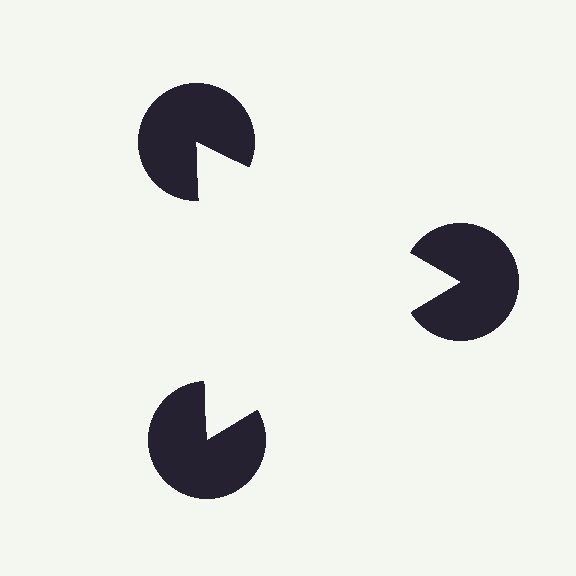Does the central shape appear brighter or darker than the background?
It typically appears slightly brighter than the background, even though no actual brightness change is drawn.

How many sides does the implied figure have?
3 sides.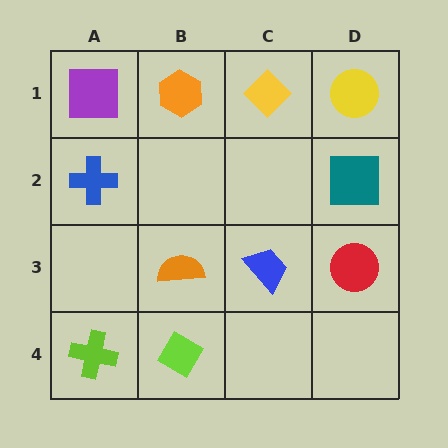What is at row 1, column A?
A purple square.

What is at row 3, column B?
An orange semicircle.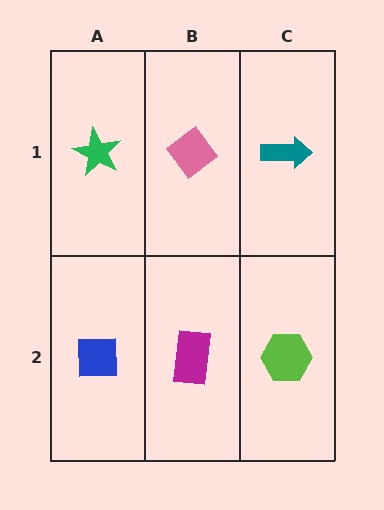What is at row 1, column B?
A pink diamond.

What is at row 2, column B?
A magenta rectangle.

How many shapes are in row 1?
3 shapes.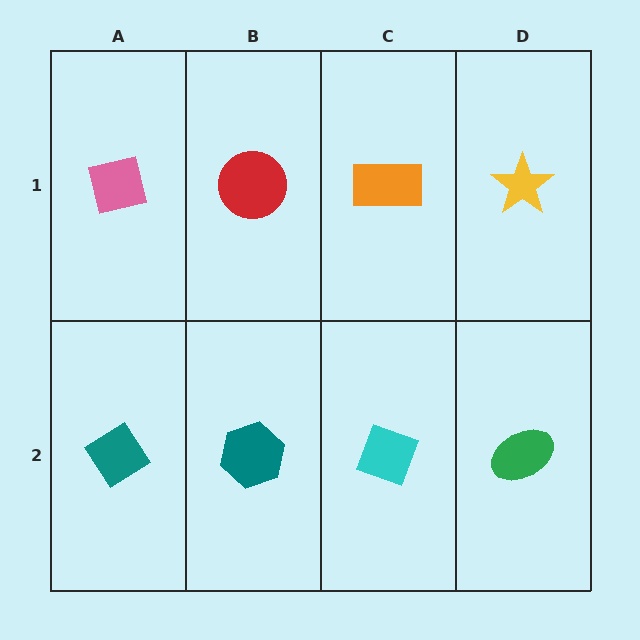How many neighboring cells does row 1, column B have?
3.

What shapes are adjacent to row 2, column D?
A yellow star (row 1, column D), a cyan diamond (row 2, column C).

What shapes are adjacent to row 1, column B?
A teal hexagon (row 2, column B), a pink square (row 1, column A), an orange rectangle (row 1, column C).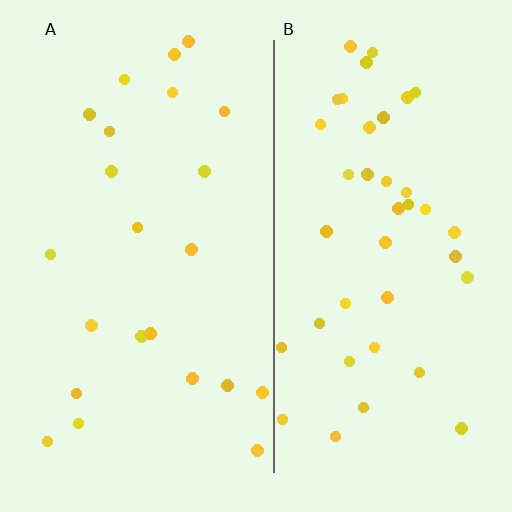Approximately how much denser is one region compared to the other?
Approximately 1.8× — region B over region A.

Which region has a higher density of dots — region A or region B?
B (the right).